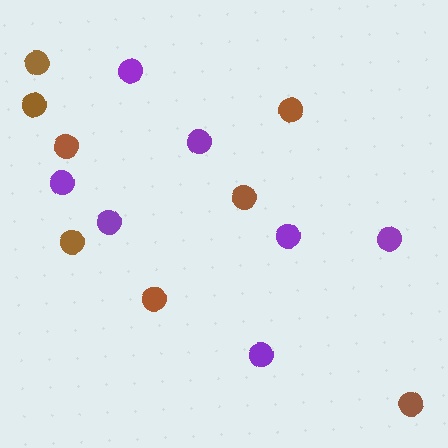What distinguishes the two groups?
There are 2 groups: one group of brown circles (8) and one group of purple circles (7).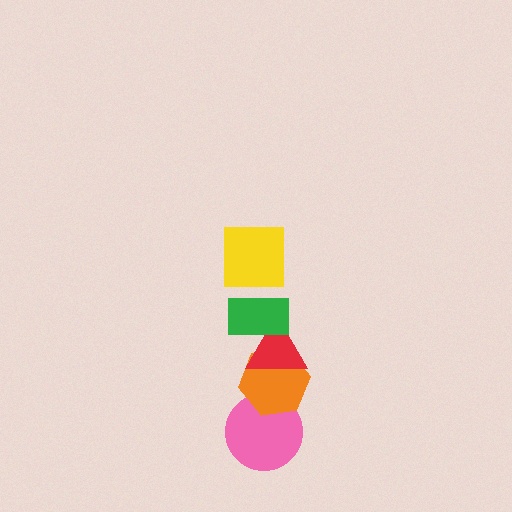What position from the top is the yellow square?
The yellow square is 1st from the top.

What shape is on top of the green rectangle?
The yellow square is on top of the green rectangle.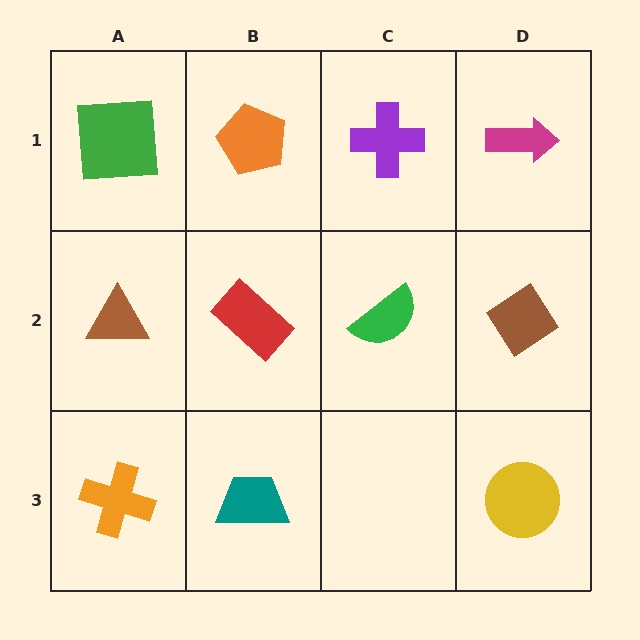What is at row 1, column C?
A purple cross.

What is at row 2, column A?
A brown triangle.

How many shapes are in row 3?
3 shapes.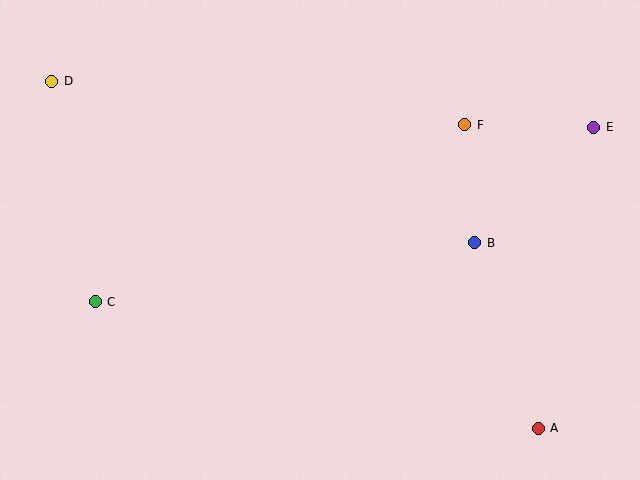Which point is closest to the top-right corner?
Point E is closest to the top-right corner.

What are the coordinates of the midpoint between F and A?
The midpoint between F and A is at (502, 276).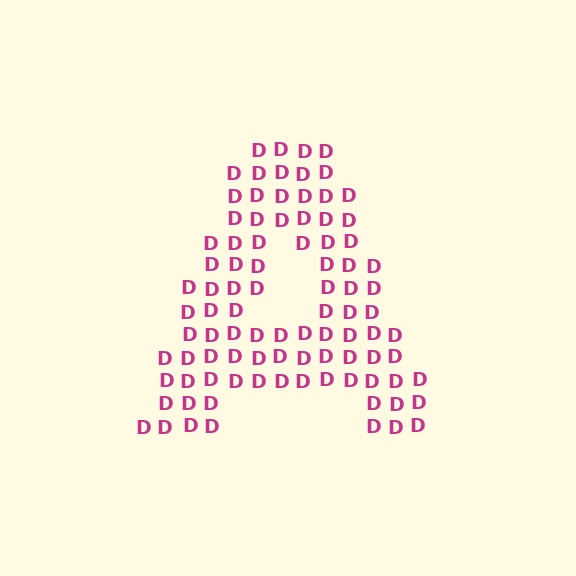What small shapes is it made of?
It is made of small letter D's.